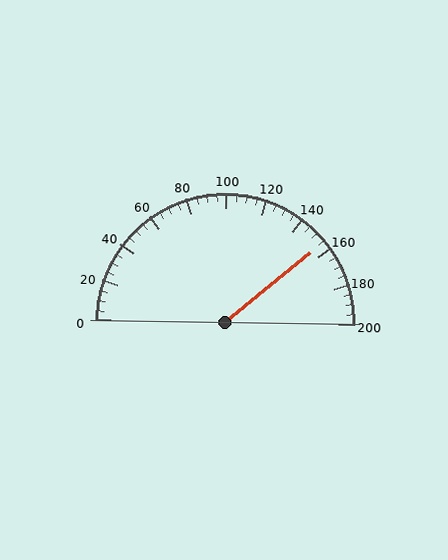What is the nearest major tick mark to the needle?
The nearest major tick mark is 160.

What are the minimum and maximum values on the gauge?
The gauge ranges from 0 to 200.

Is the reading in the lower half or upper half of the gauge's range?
The reading is in the upper half of the range (0 to 200).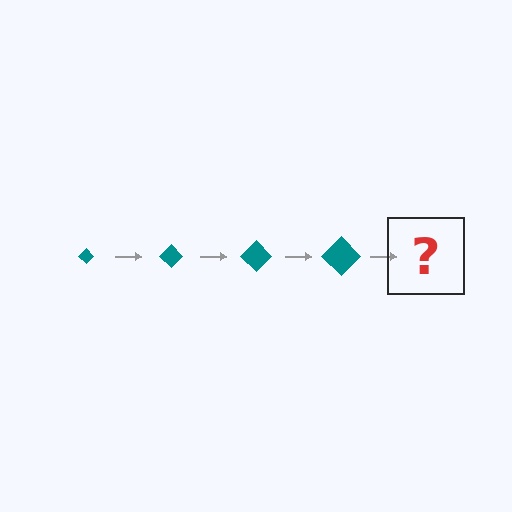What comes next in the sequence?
The next element should be a teal diamond, larger than the previous one.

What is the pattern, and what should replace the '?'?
The pattern is that the diamond gets progressively larger each step. The '?' should be a teal diamond, larger than the previous one.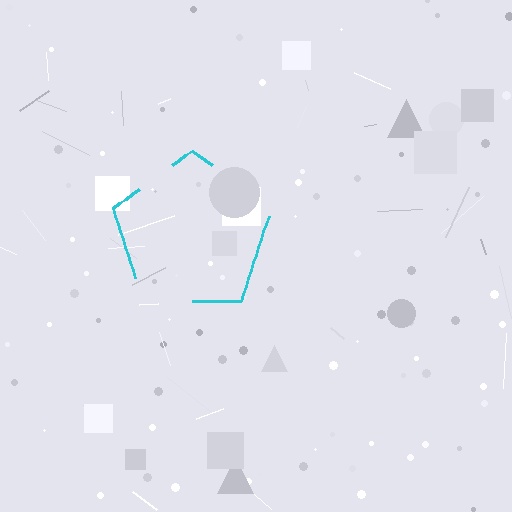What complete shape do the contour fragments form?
The contour fragments form a pentagon.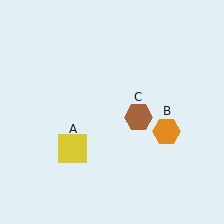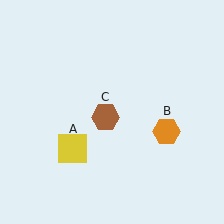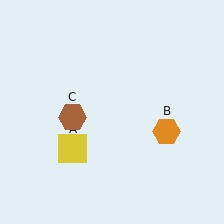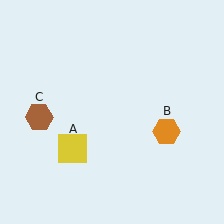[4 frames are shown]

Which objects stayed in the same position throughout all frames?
Yellow square (object A) and orange hexagon (object B) remained stationary.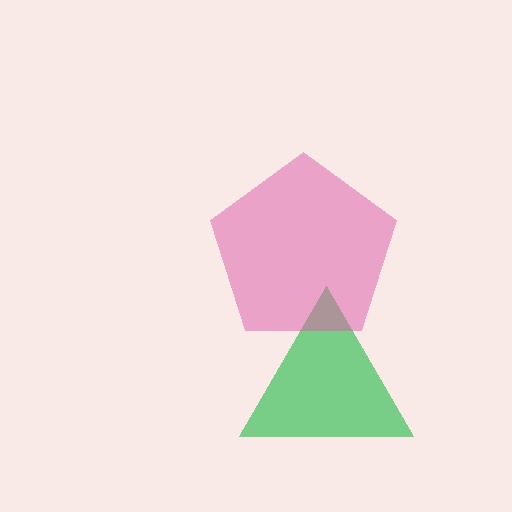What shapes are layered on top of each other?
The layered shapes are: a green triangle, a pink pentagon.